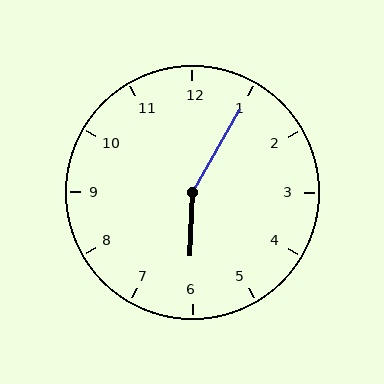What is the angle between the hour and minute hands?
Approximately 152 degrees.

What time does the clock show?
6:05.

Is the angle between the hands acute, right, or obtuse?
It is obtuse.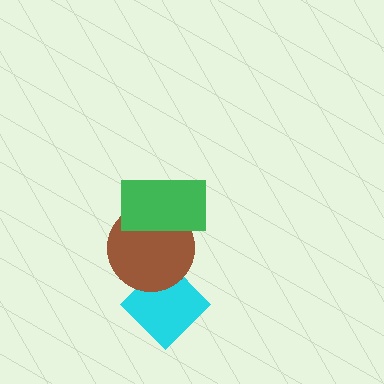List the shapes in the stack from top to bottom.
From top to bottom: the green rectangle, the brown circle, the cyan diamond.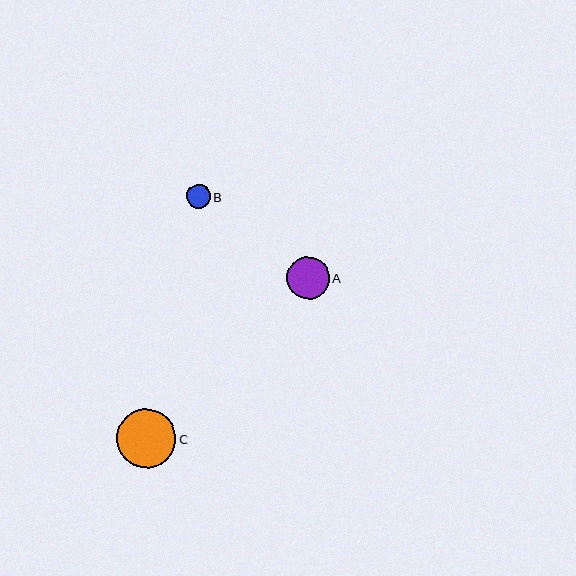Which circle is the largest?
Circle C is the largest with a size of approximately 59 pixels.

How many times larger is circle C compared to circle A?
Circle C is approximately 1.4 times the size of circle A.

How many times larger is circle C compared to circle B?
Circle C is approximately 2.5 times the size of circle B.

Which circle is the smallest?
Circle B is the smallest with a size of approximately 24 pixels.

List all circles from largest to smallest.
From largest to smallest: C, A, B.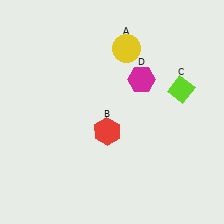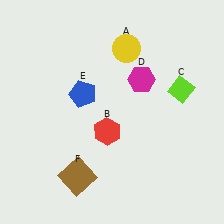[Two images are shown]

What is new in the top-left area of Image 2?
A blue pentagon (E) was added in the top-left area of Image 2.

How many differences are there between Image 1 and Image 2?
There are 2 differences between the two images.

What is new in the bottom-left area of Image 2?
A brown square (F) was added in the bottom-left area of Image 2.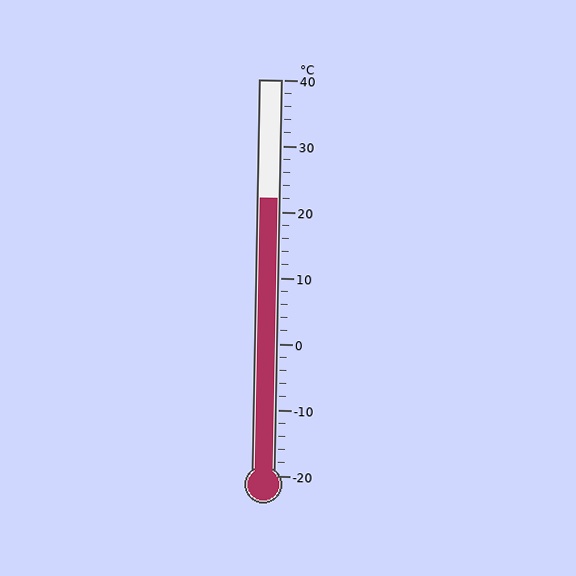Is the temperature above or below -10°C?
The temperature is above -10°C.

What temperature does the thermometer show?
The thermometer shows approximately 22°C.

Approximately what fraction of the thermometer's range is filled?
The thermometer is filled to approximately 70% of its range.